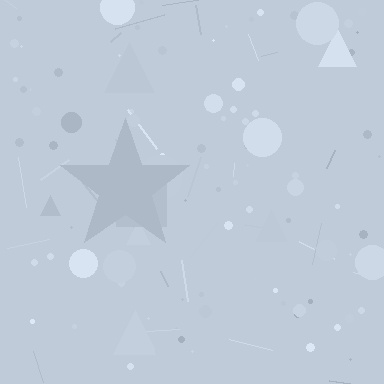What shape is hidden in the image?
A star is hidden in the image.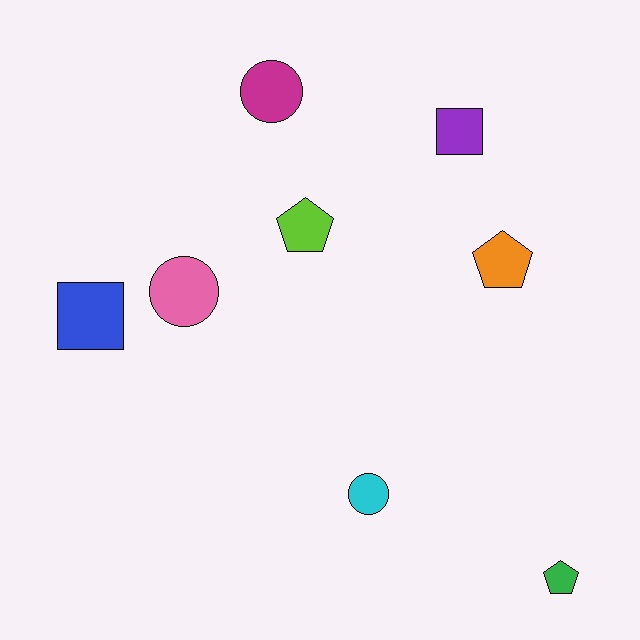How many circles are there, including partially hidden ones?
There are 3 circles.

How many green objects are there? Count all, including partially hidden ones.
There is 1 green object.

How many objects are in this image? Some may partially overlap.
There are 8 objects.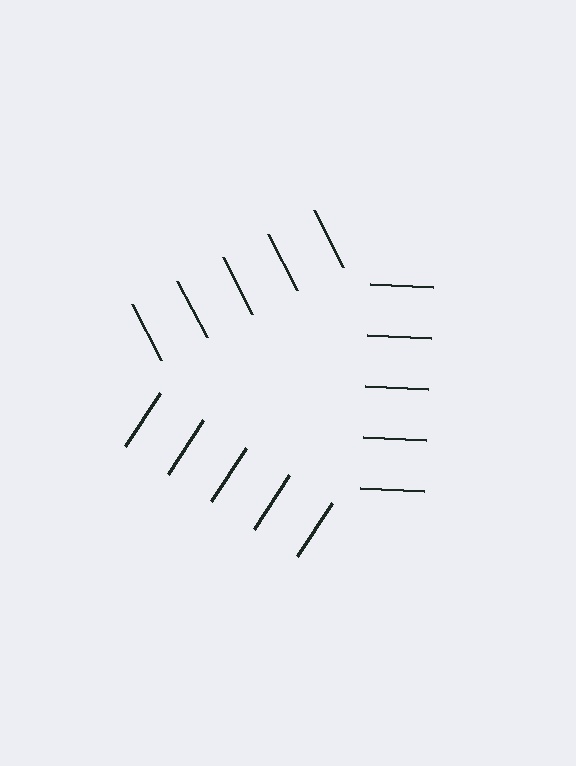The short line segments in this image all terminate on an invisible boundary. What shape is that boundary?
An illusory triangle — the line segments terminate on its edges but no continuous stroke is drawn.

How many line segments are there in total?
15 — 5 along each of the 3 edges.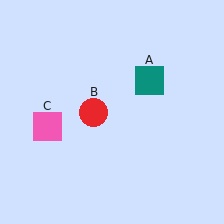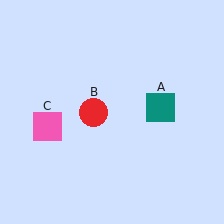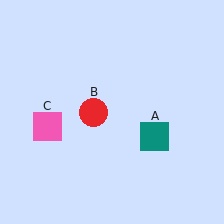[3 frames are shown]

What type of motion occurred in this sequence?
The teal square (object A) rotated clockwise around the center of the scene.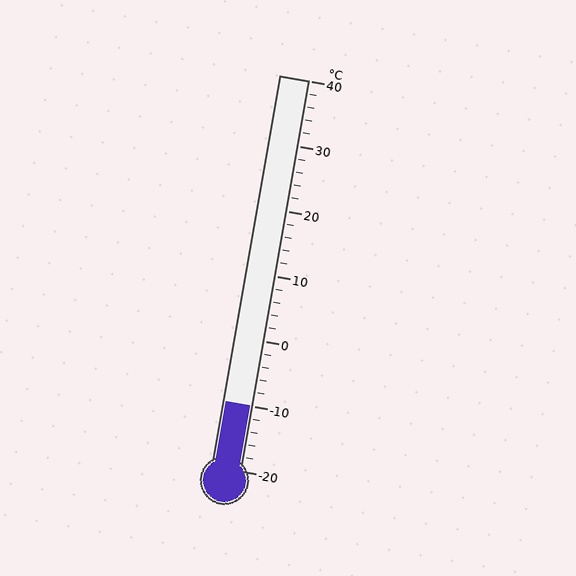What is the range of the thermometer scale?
The thermometer scale ranges from -20°C to 40°C.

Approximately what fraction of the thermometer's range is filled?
The thermometer is filled to approximately 15% of its range.